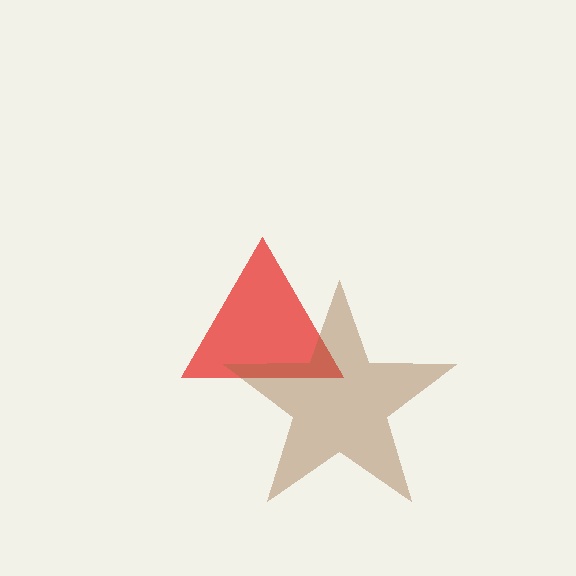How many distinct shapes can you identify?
There are 2 distinct shapes: a red triangle, a brown star.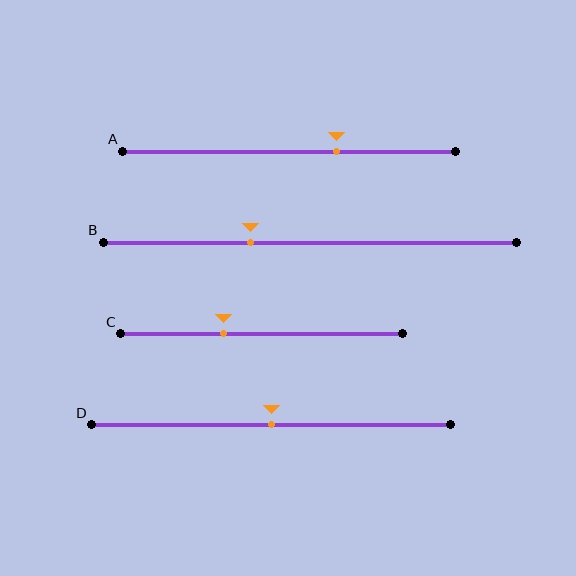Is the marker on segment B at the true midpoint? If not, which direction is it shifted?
No, the marker on segment B is shifted to the left by about 14% of the segment length.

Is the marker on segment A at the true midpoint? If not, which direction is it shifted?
No, the marker on segment A is shifted to the right by about 14% of the segment length.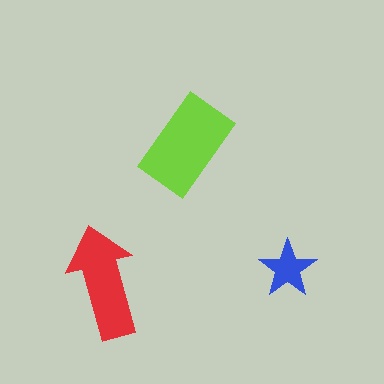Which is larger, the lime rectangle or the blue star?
The lime rectangle.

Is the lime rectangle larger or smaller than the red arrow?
Larger.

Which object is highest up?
The lime rectangle is topmost.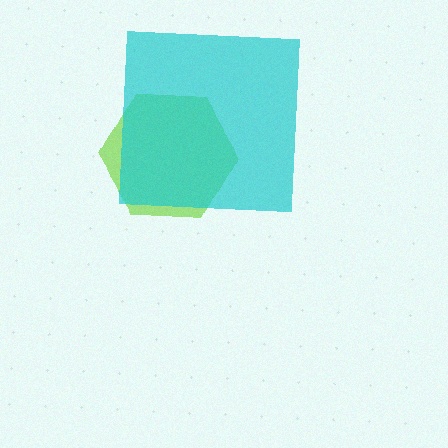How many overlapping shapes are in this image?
There are 2 overlapping shapes in the image.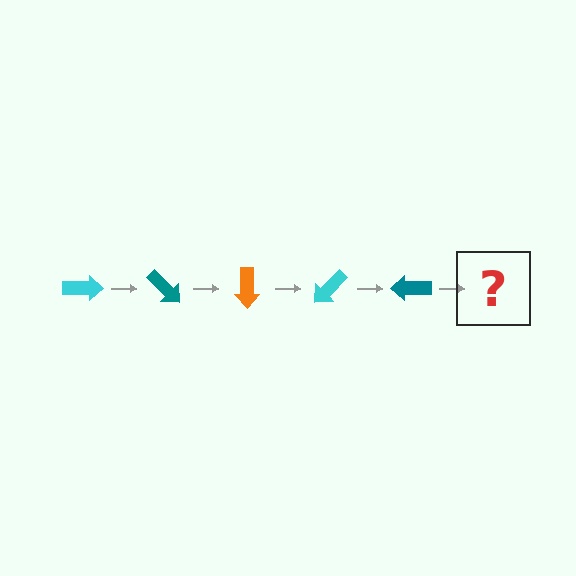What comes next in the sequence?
The next element should be an orange arrow, rotated 225 degrees from the start.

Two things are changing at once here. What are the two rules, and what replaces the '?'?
The two rules are that it rotates 45 degrees each step and the color cycles through cyan, teal, and orange. The '?' should be an orange arrow, rotated 225 degrees from the start.